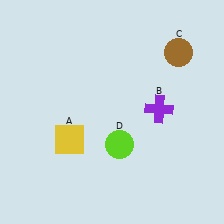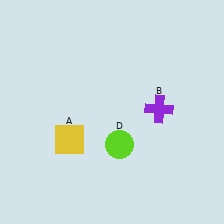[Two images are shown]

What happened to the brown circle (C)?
The brown circle (C) was removed in Image 2. It was in the top-right area of Image 1.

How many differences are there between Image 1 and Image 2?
There is 1 difference between the two images.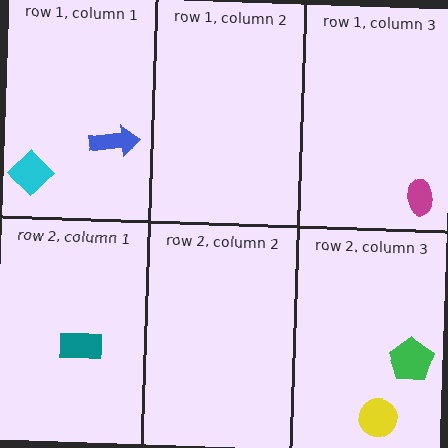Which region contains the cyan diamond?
The row 1, column 1 region.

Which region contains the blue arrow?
The row 1, column 1 region.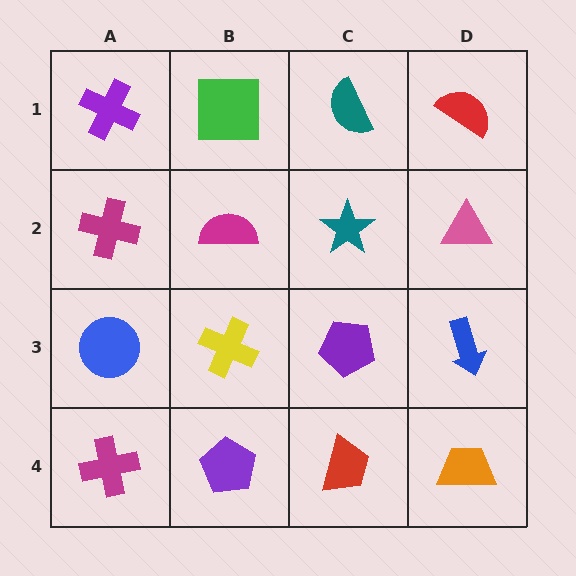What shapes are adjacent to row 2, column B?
A green square (row 1, column B), a yellow cross (row 3, column B), a magenta cross (row 2, column A), a teal star (row 2, column C).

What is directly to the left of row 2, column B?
A magenta cross.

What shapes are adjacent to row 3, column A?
A magenta cross (row 2, column A), a magenta cross (row 4, column A), a yellow cross (row 3, column B).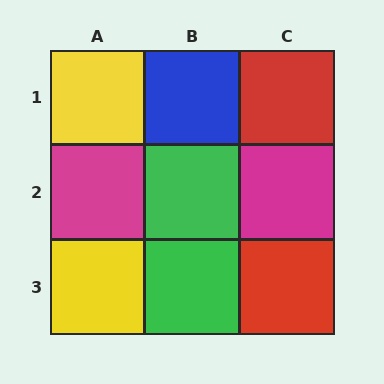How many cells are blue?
1 cell is blue.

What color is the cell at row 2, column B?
Green.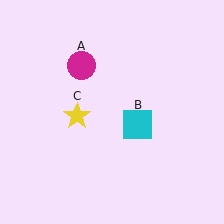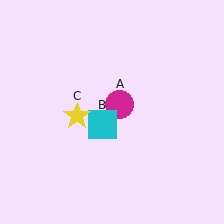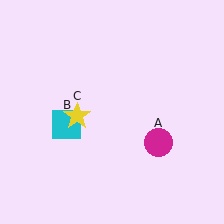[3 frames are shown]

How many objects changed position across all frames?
2 objects changed position: magenta circle (object A), cyan square (object B).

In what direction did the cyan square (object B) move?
The cyan square (object B) moved left.